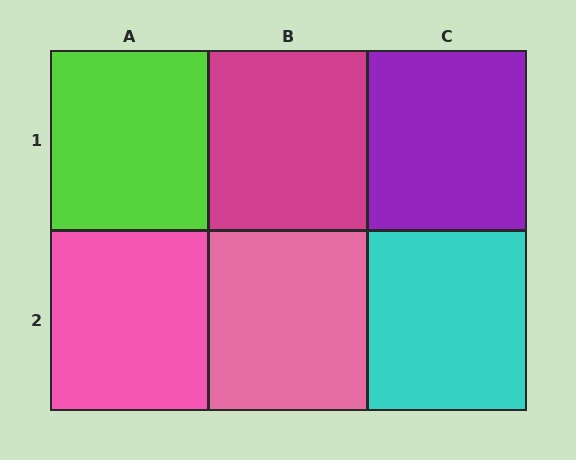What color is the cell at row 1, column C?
Purple.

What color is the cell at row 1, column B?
Magenta.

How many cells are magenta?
1 cell is magenta.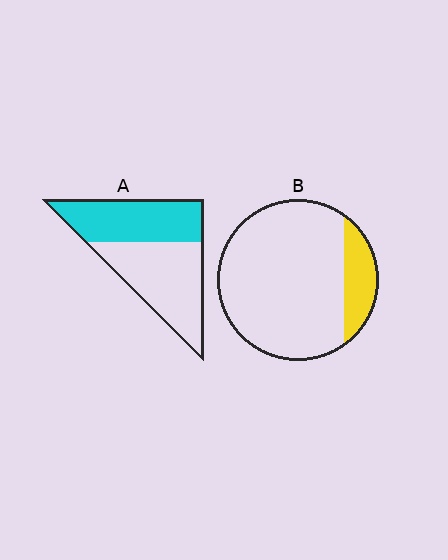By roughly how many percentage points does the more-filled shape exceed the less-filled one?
By roughly 30 percentage points (A over B).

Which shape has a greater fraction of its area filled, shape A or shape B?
Shape A.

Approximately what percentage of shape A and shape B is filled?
A is approximately 45% and B is approximately 15%.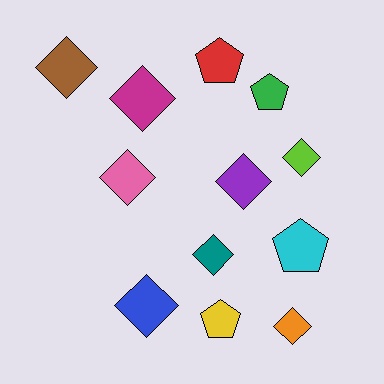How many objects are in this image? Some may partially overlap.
There are 12 objects.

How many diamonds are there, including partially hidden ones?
There are 8 diamonds.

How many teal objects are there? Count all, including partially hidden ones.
There is 1 teal object.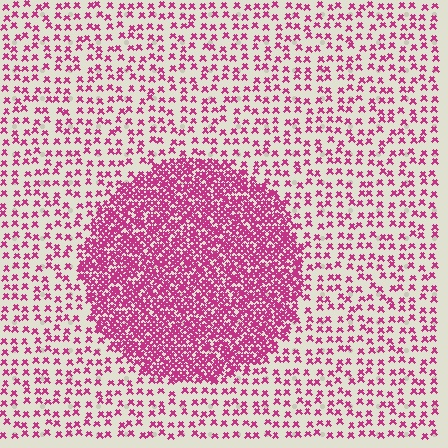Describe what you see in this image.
The image contains small magenta elements arranged at two different densities. A circle-shaped region is visible where the elements are more densely packed than the surrounding area.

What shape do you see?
I see a circle.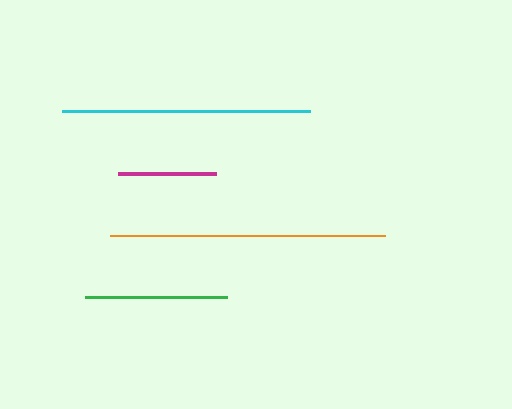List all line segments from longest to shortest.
From longest to shortest: orange, cyan, green, magenta.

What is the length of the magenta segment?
The magenta segment is approximately 98 pixels long.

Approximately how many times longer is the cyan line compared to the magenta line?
The cyan line is approximately 2.5 times the length of the magenta line.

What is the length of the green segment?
The green segment is approximately 142 pixels long.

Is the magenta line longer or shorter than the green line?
The green line is longer than the magenta line.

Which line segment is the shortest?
The magenta line is the shortest at approximately 98 pixels.